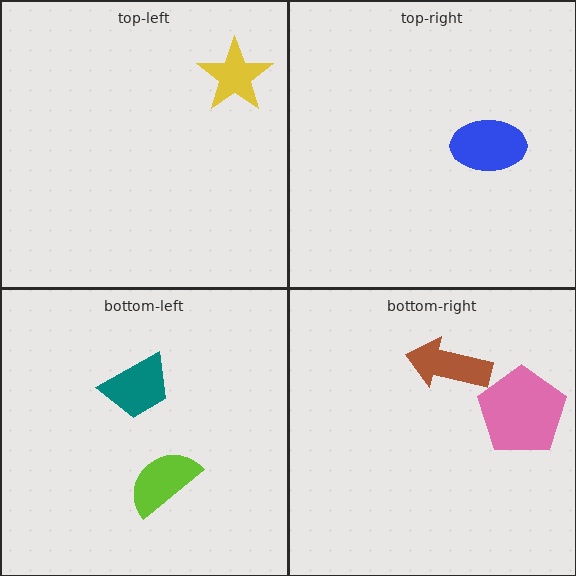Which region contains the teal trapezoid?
The bottom-left region.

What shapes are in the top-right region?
The blue ellipse.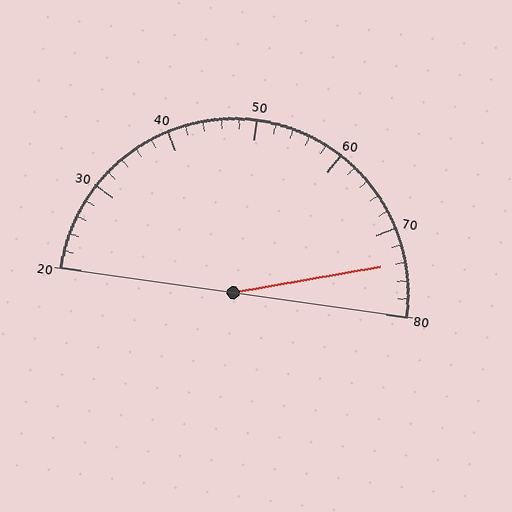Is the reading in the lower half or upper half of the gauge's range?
The reading is in the upper half of the range (20 to 80).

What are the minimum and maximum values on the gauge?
The gauge ranges from 20 to 80.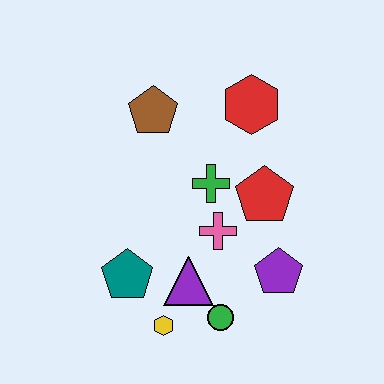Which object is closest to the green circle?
The purple triangle is closest to the green circle.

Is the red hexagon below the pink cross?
No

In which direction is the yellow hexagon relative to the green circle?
The yellow hexagon is to the left of the green circle.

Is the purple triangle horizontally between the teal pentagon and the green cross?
Yes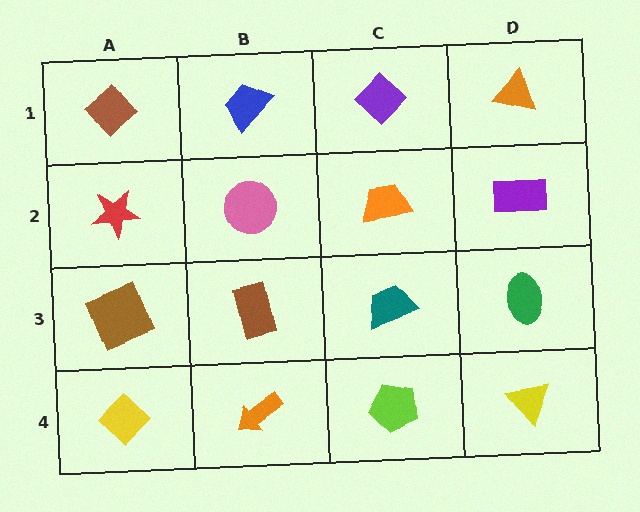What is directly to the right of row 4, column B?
A lime pentagon.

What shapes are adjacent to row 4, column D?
A green ellipse (row 3, column D), a lime pentagon (row 4, column C).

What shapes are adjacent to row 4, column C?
A teal trapezoid (row 3, column C), an orange arrow (row 4, column B), a yellow triangle (row 4, column D).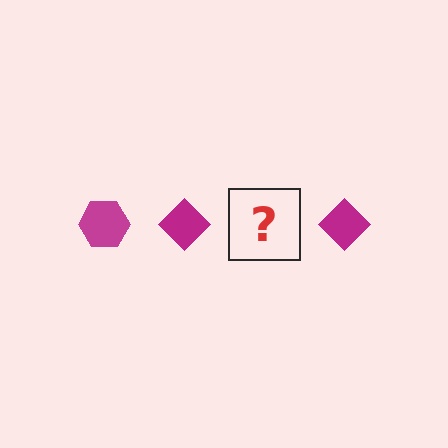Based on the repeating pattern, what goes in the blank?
The blank should be a magenta hexagon.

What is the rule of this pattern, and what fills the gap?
The rule is that the pattern cycles through hexagon, diamond shapes in magenta. The gap should be filled with a magenta hexagon.